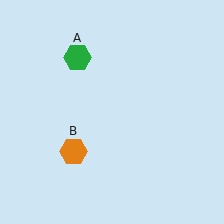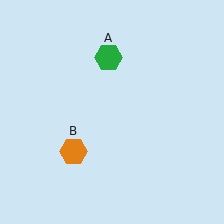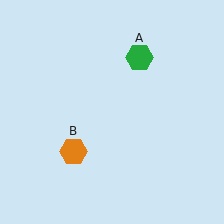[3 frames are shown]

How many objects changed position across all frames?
1 object changed position: green hexagon (object A).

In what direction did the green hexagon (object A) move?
The green hexagon (object A) moved right.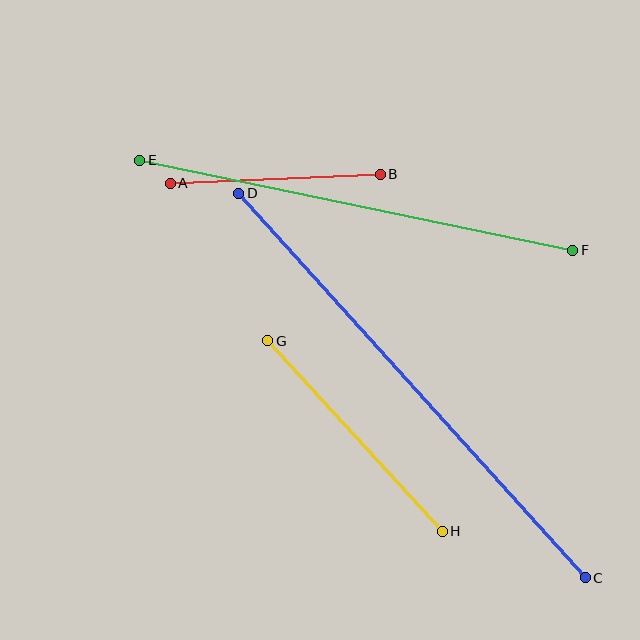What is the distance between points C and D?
The distance is approximately 517 pixels.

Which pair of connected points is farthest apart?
Points C and D are farthest apart.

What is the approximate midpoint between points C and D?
The midpoint is at approximately (412, 385) pixels.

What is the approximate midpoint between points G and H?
The midpoint is at approximately (355, 436) pixels.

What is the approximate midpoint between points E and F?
The midpoint is at approximately (356, 205) pixels.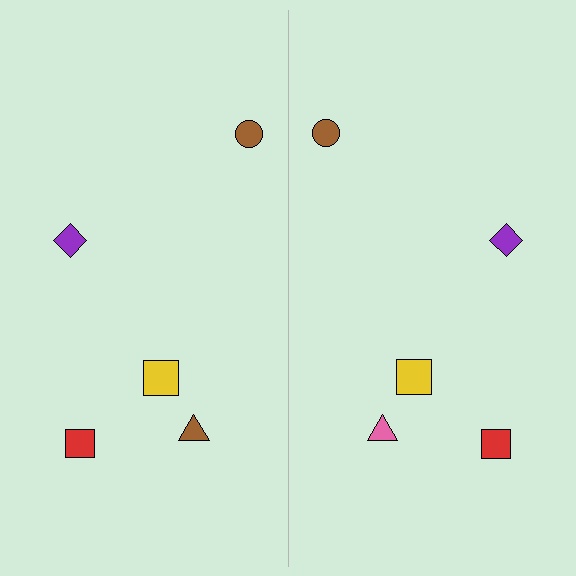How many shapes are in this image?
There are 10 shapes in this image.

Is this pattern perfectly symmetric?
No, the pattern is not perfectly symmetric. The pink triangle on the right side breaks the symmetry — its mirror counterpart is brown.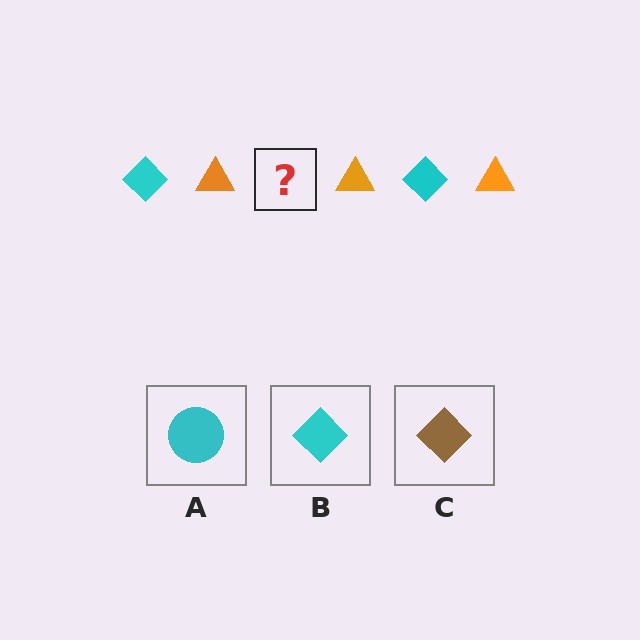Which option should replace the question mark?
Option B.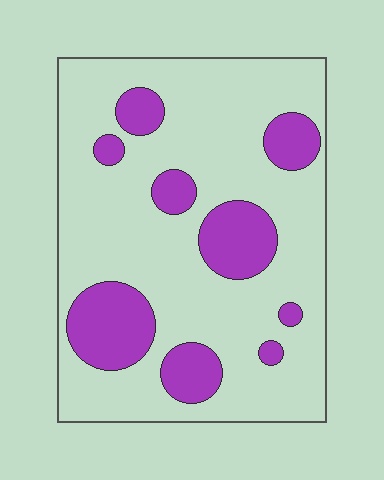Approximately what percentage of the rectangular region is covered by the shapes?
Approximately 25%.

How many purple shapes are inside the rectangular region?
9.